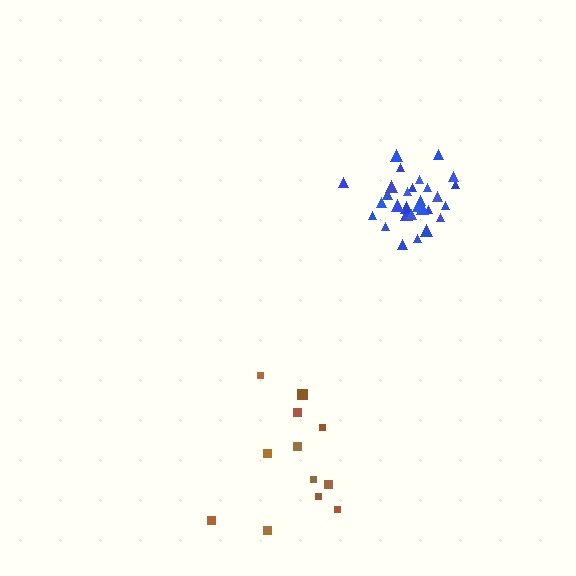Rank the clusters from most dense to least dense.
blue, brown.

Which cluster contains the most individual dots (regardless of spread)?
Blue (30).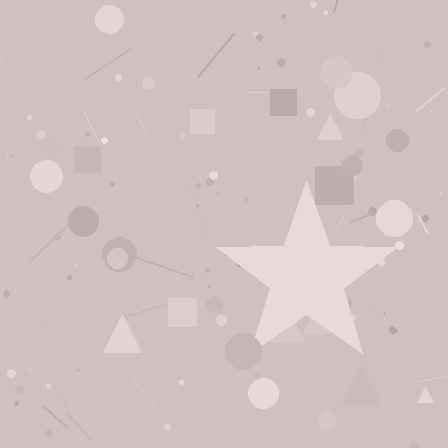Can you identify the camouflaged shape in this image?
The camouflaged shape is a star.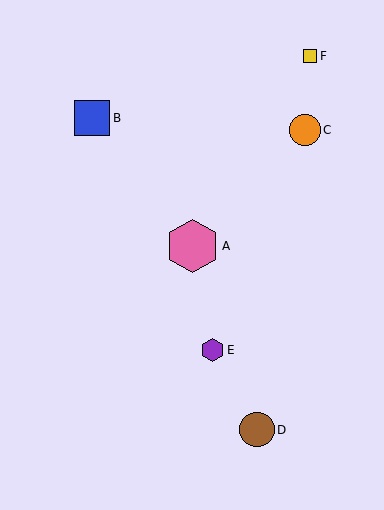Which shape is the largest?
The pink hexagon (labeled A) is the largest.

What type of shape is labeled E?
Shape E is a purple hexagon.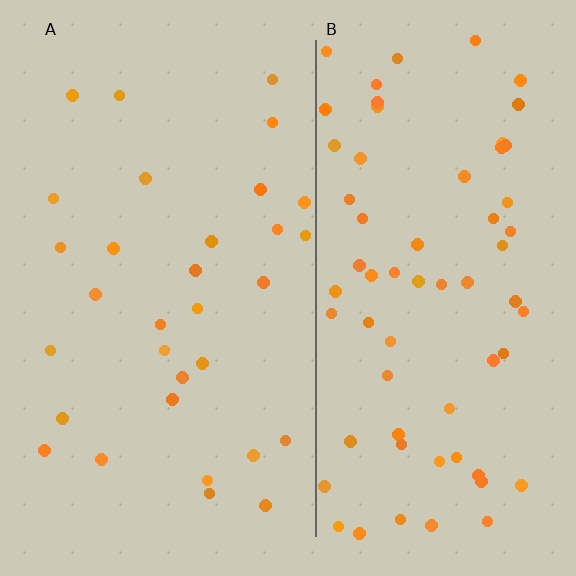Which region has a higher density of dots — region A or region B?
B (the right).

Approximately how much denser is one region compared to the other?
Approximately 2.1× — region B over region A.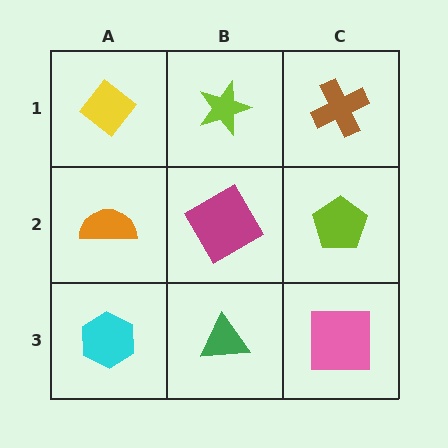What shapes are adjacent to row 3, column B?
A magenta diamond (row 2, column B), a cyan hexagon (row 3, column A), a pink square (row 3, column C).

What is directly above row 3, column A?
An orange semicircle.